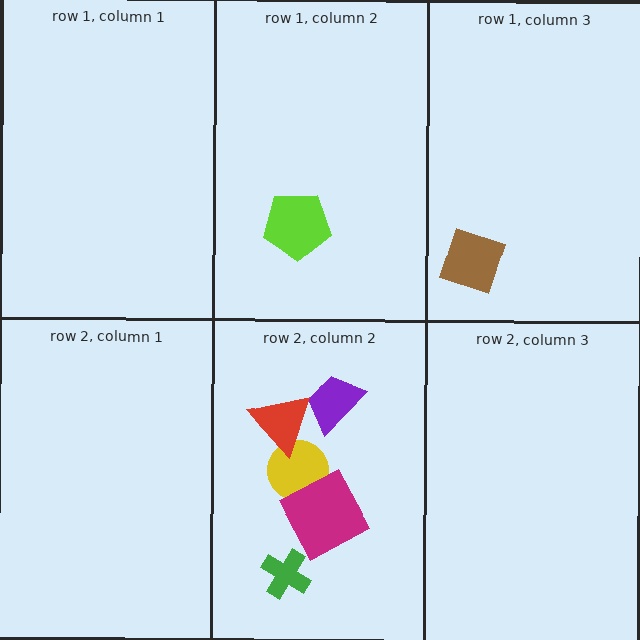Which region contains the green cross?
The row 2, column 2 region.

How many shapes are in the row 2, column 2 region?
5.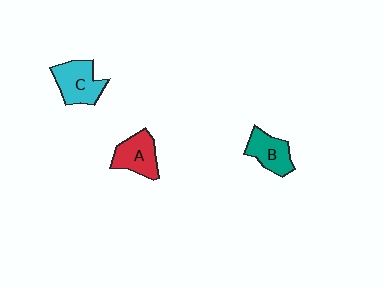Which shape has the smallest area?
Shape B (teal).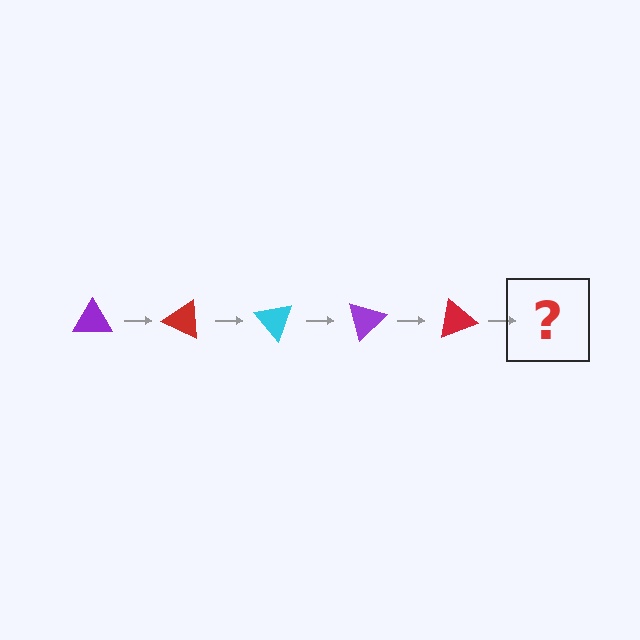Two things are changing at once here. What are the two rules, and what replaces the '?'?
The two rules are that it rotates 25 degrees each step and the color cycles through purple, red, and cyan. The '?' should be a cyan triangle, rotated 125 degrees from the start.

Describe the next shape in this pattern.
It should be a cyan triangle, rotated 125 degrees from the start.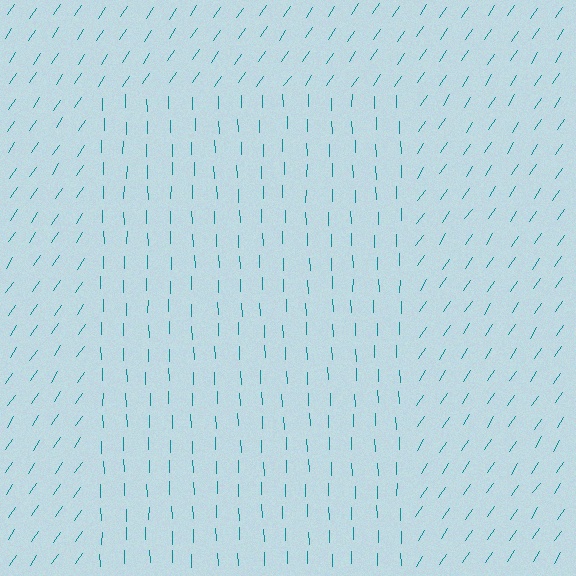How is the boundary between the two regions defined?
The boundary is defined purely by a change in line orientation (approximately 35 degrees difference). All lines are the same color and thickness.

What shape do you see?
I see a rectangle.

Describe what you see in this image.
The image is filled with small teal line segments. A rectangle region in the image has lines oriented differently from the surrounding lines, creating a visible texture boundary.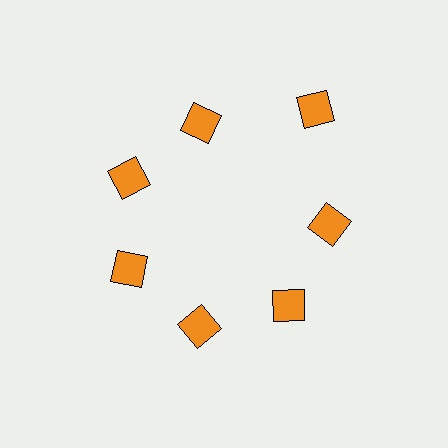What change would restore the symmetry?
The symmetry would be restored by moving it inward, back onto the ring so that all 7 diamonds sit at equal angles and equal distance from the center.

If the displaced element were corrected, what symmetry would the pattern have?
It would have 7-fold rotational symmetry — the pattern would map onto itself every 51 degrees.